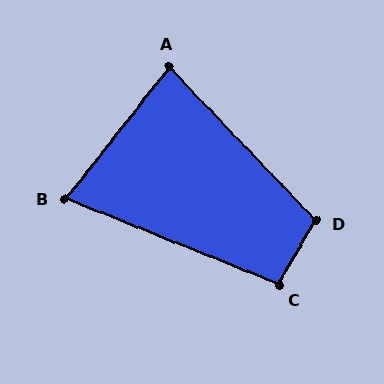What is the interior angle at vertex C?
Approximately 98 degrees (obtuse).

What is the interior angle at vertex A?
Approximately 82 degrees (acute).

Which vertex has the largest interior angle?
D, at approximately 106 degrees.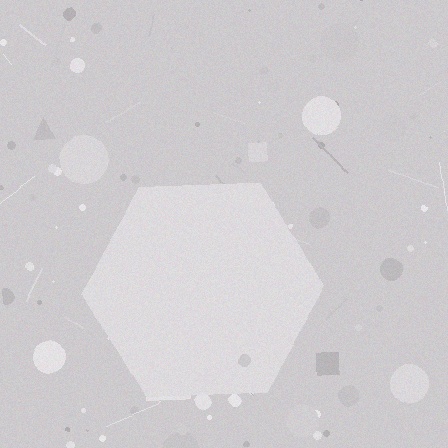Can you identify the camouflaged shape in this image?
The camouflaged shape is a hexagon.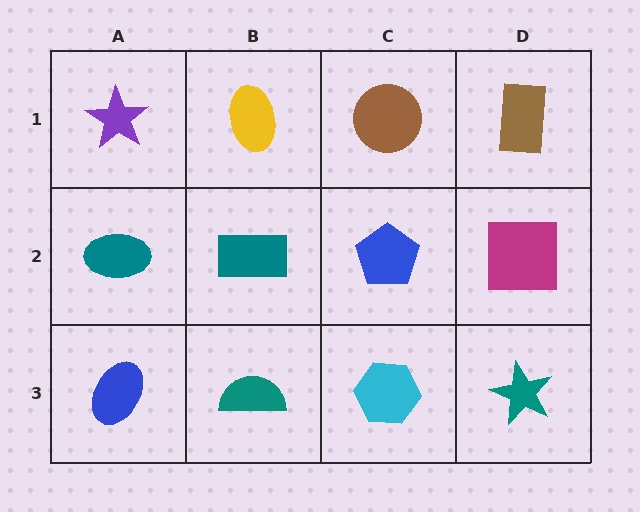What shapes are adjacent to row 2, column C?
A brown circle (row 1, column C), a cyan hexagon (row 3, column C), a teal rectangle (row 2, column B), a magenta square (row 2, column D).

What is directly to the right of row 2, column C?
A magenta square.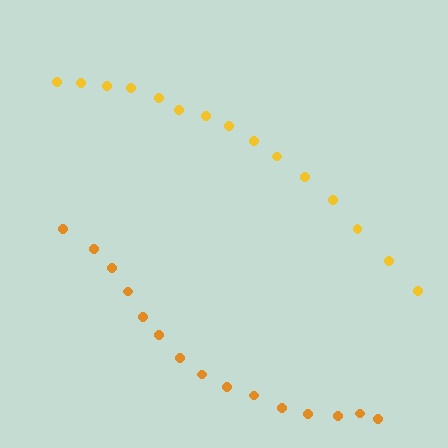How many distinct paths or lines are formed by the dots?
There are 2 distinct paths.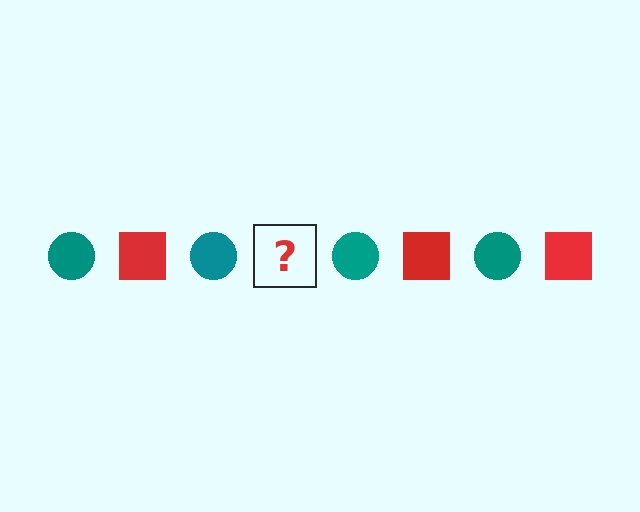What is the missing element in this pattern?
The missing element is a red square.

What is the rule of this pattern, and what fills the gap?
The rule is that the pattern alternates between teal circle and red square. The gap should be filled with a red square.